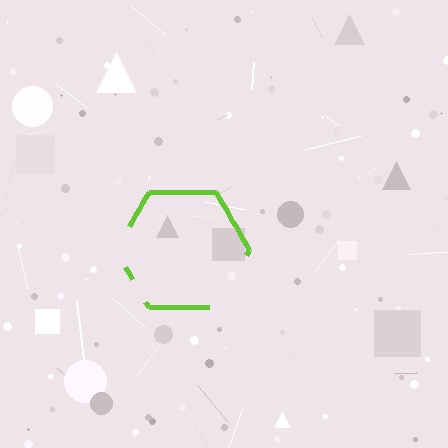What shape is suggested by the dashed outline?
The dashed outline suggests a hexagon.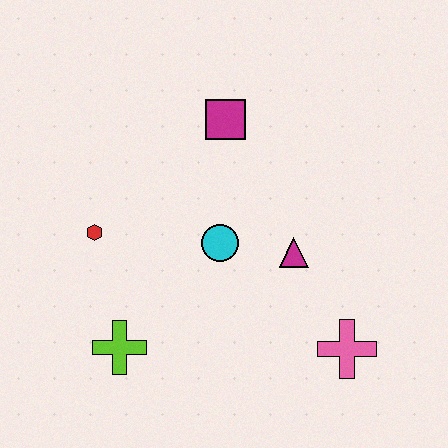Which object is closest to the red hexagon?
The lime cross is closest to the red hexagon.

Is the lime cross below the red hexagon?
Yes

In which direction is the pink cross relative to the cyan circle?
The pink cross is to the right of the cyan circle.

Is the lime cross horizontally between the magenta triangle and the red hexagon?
Yes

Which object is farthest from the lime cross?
The magenta square is farthest from the lime cross.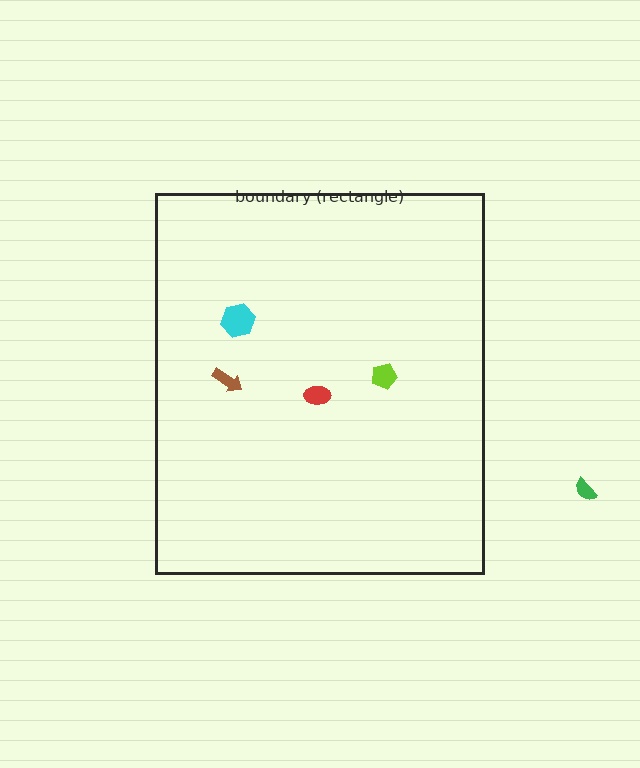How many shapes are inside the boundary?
4 inside, 1 outside.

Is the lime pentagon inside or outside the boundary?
Inside.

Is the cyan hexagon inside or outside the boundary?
Inside.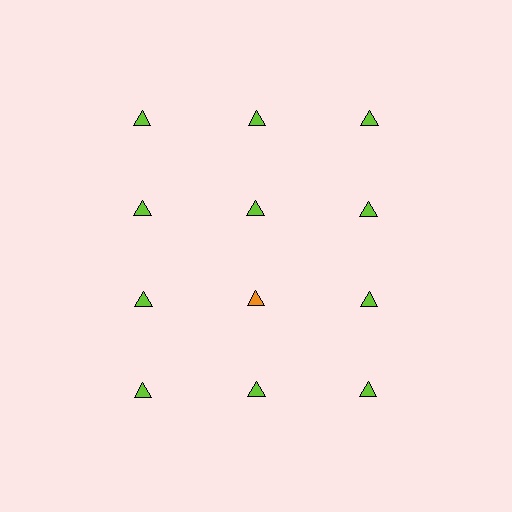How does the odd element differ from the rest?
It has a different color: orange instead of lime.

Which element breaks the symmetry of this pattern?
The orange triangle in the third row, second from left column breaks the symmetry. All other shapes are lime triangles.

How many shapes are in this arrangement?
There are 12 shapes arranged in a grid pattern.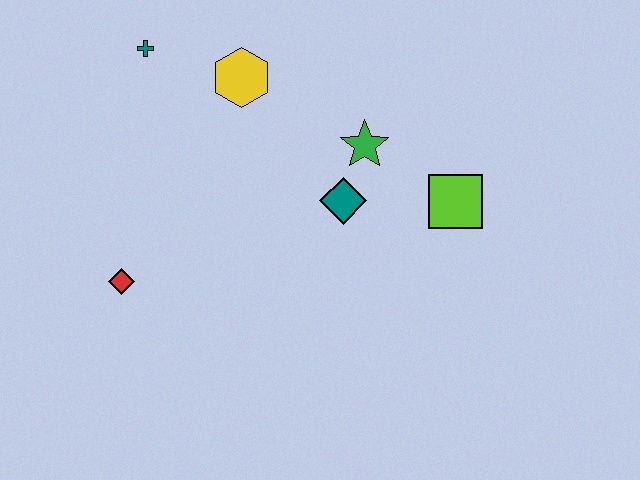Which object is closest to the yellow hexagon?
The teal cross is closest to the yellow hexagon.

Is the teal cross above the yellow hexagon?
Yes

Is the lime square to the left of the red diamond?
No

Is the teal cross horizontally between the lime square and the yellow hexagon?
No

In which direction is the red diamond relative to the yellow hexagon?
The red diamond is below the yellow hexagon.